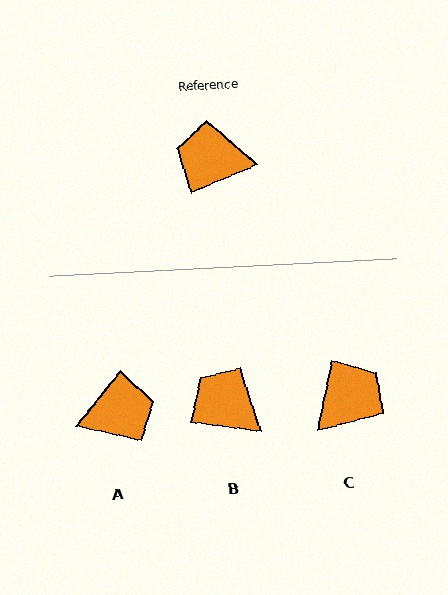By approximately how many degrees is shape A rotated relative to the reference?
Approximately 151 degrees clockwise.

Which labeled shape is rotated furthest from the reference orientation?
A, about 151 degrees away.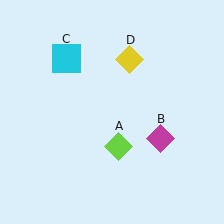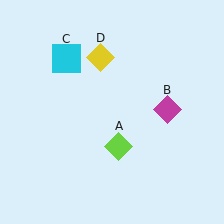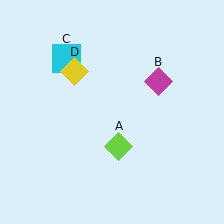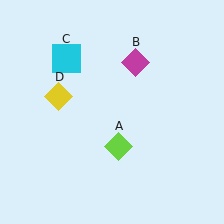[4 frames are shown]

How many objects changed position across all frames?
2 objects changed position: magenta diamond (object B), yellow diamond (object D).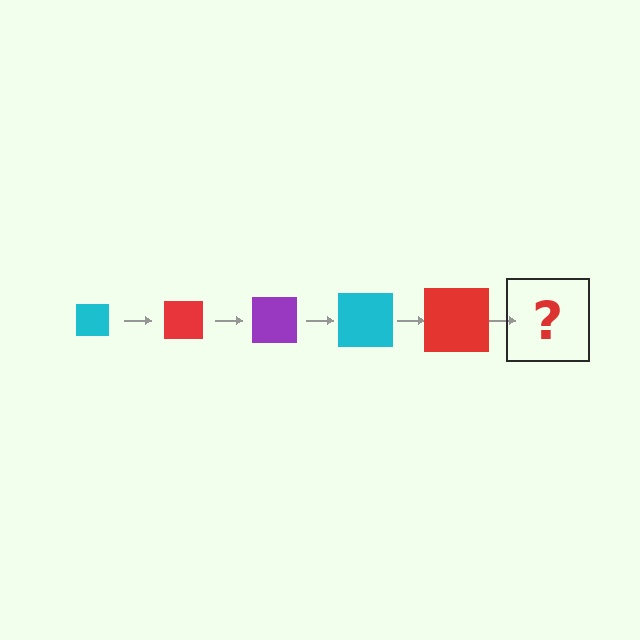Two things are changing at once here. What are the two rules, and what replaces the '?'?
The two rules are that the square grows larger each step and the color cycles through cyan, red, and purple. The '?' should be a purple square, larger than the previous one.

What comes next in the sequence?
The next element should be a purple square, larger than the previous one.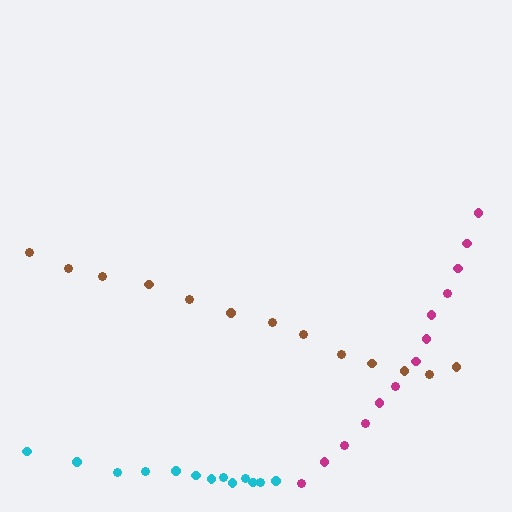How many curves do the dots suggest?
There are 3 distinct paths.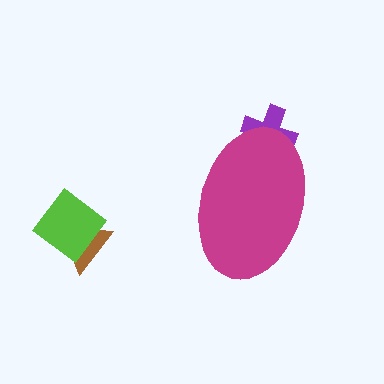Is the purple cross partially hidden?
Yes, the purple cross is partially hidden behind the magenta ellipse.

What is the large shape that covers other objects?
A magenta ellipse.